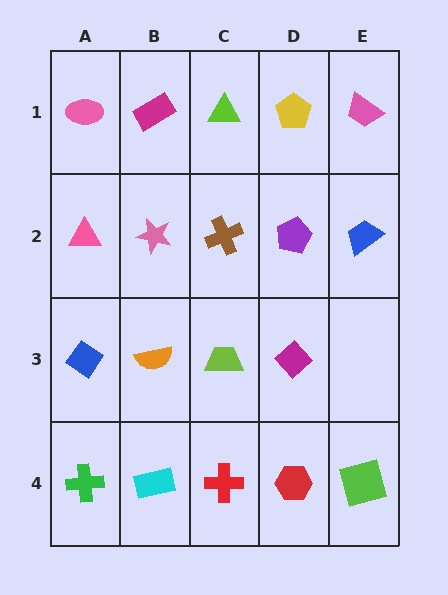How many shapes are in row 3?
4 shapes.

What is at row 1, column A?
A pink ellipse.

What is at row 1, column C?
A lime triangle.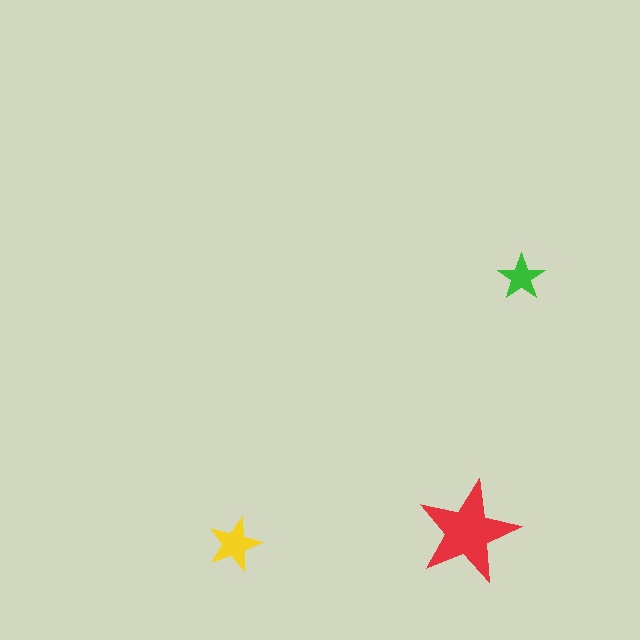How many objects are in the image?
There are 3 objects in the image.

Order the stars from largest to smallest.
the red one, the yellow one, the green one.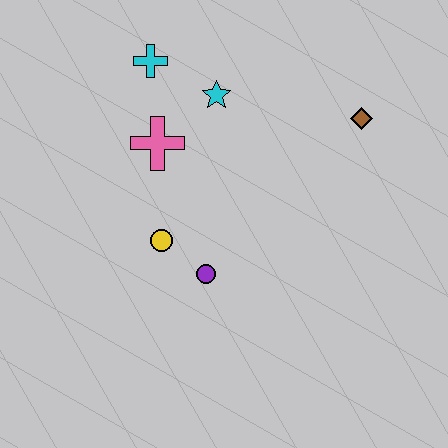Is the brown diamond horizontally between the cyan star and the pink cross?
No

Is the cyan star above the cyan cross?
No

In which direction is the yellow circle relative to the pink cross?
The yellow circle is below the pink cross.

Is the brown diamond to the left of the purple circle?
No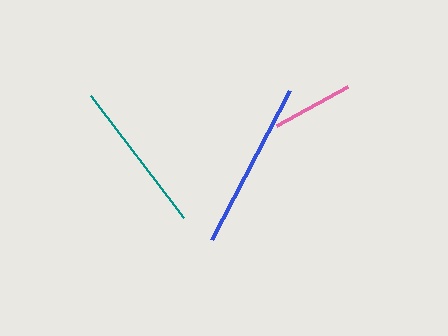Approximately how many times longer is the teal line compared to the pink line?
The teal line is approximately 1.9 times the length of the pink line.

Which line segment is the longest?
The blue line is the longest at approximately 167 pixels.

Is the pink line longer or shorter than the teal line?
The teal line is longer than the pink line.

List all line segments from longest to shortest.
From longest to shortest: blue, teal, pink.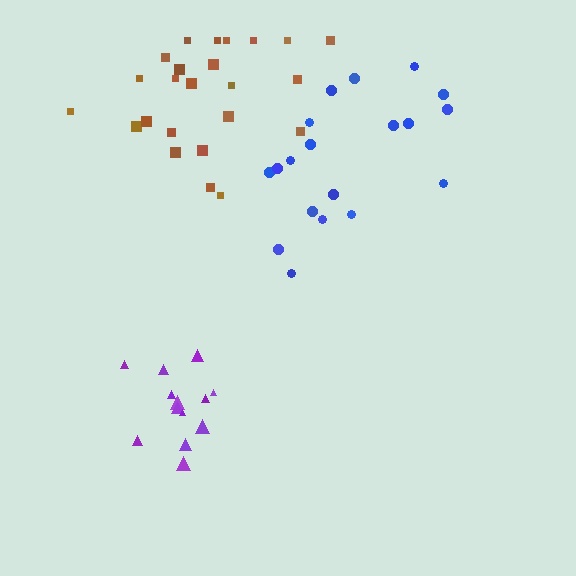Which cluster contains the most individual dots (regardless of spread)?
Brown (24).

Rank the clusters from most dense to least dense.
purple, blue, brown.